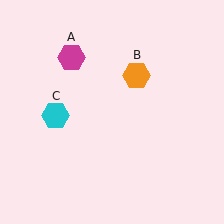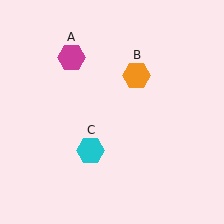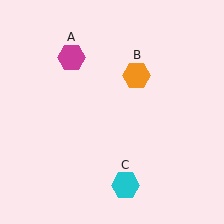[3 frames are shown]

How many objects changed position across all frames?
1 object changed position: cyan hexagon (object C).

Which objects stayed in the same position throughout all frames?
Magenta hexagon (object A) and orange hexagon (object B) remained stationary.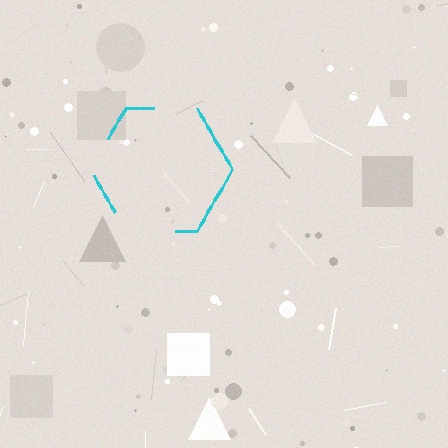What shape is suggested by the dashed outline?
The dashed outline suggests a hexagon.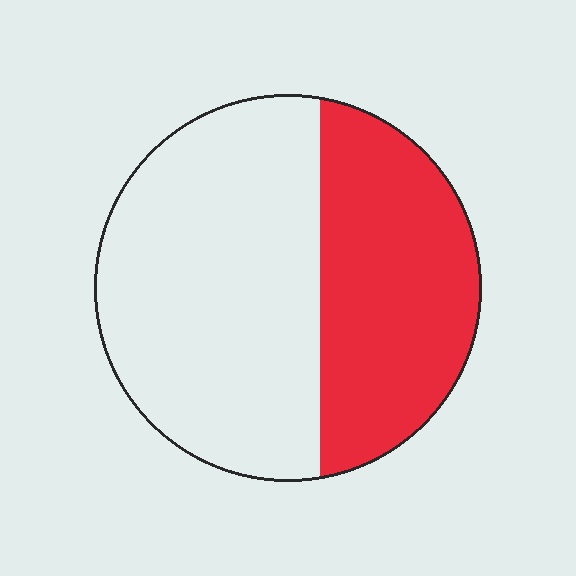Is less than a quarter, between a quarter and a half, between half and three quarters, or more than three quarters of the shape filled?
Between a quarter and a half.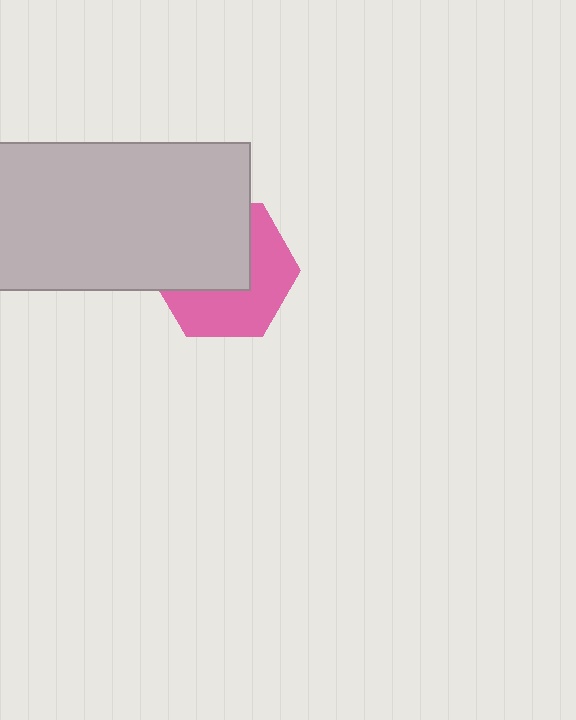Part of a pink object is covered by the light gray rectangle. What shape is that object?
It is a hexagon.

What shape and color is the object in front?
The object in front is a light gray rectangle.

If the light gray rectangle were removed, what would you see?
You would see the complete pink hexagon.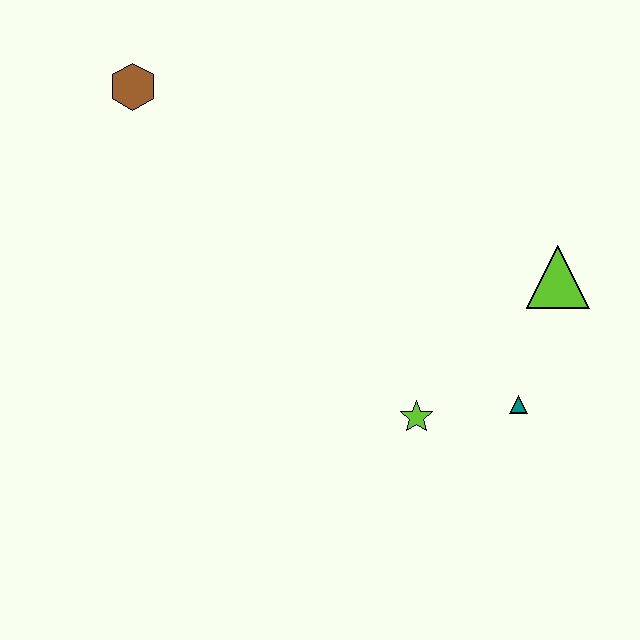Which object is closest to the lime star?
The teal triangle is closest to the lime star.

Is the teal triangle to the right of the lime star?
Yes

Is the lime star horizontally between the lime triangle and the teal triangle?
No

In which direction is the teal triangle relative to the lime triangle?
The teal triangle is below the lime triangle.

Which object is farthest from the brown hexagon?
The teal triangle is farthest from the brown hexagon.